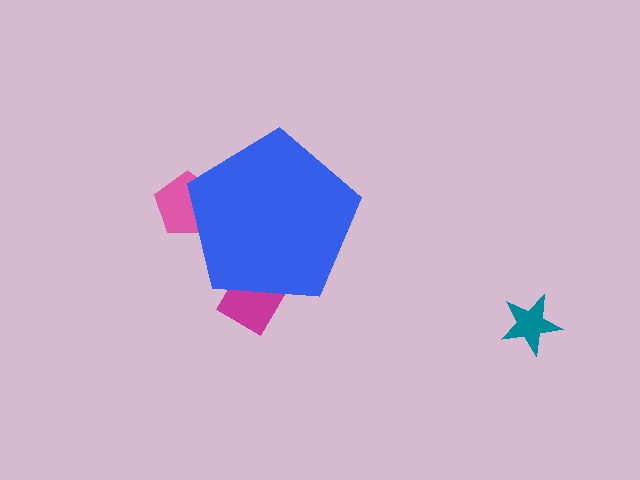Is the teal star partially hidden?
No, the teal star is fully visible.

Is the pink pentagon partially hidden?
Yes, the pink pentagon is partially hidden behind the blue pentagon.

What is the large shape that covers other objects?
A blue pentagon.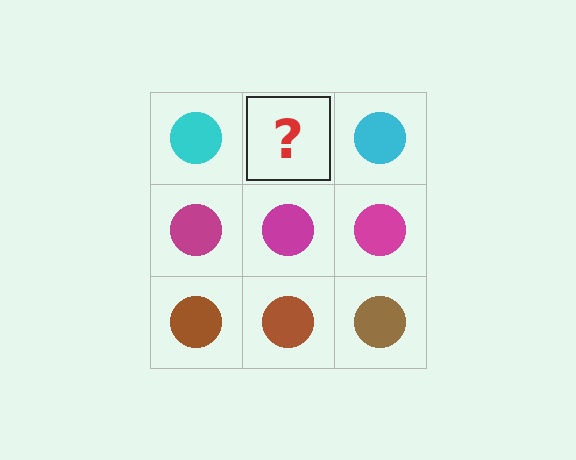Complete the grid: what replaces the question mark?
The question mark should be replaced with a cyan circle.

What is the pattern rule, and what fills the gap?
The rule is that each row has a consistent color. The gap should be filled with a cyan circle.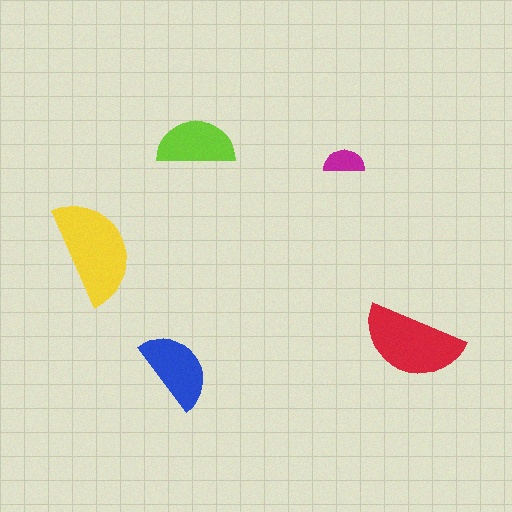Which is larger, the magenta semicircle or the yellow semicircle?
The yellow one.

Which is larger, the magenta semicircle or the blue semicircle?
The blue one.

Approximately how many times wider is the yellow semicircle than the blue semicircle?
About 1.5 times wider.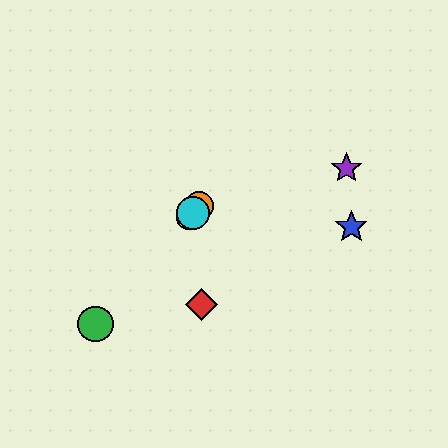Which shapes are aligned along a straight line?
The green circle, the yellow circle, the orange circle, the cyan circle are aligned along a straight line.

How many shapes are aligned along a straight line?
4 shapes (the green circle, the yellow circle, the orange circle, the cyan circle) are aligned along a straight line.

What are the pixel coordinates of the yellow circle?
The yellow circle is at (189, 218).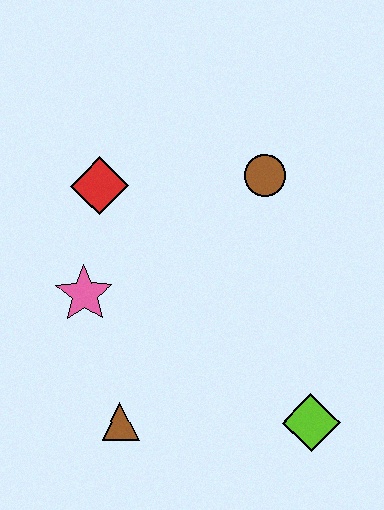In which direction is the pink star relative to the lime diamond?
The pink star is to the left of the lime diamond.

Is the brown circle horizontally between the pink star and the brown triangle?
No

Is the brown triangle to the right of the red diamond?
Yes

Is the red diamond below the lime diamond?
No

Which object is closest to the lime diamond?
The brown triangle is closest to the lime diamond.